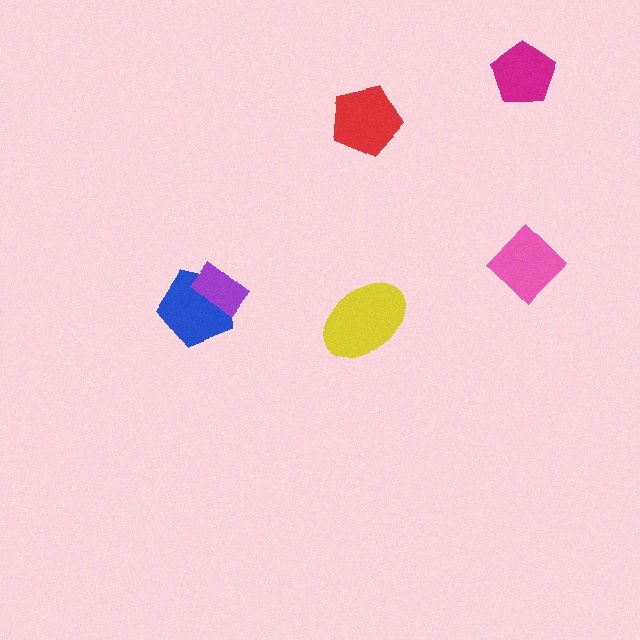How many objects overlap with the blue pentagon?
1 object overlaps with the blue pentagon.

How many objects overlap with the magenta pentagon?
0 objects overlap with the magenta pentagon.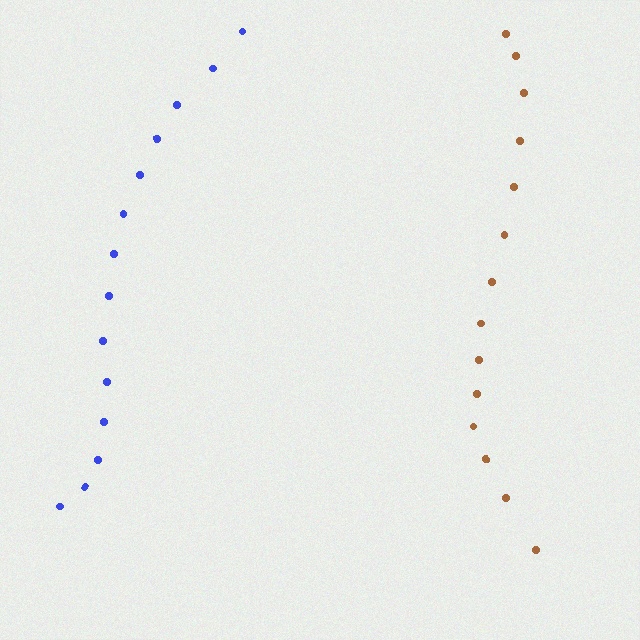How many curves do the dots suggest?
There are 2 distinct paths.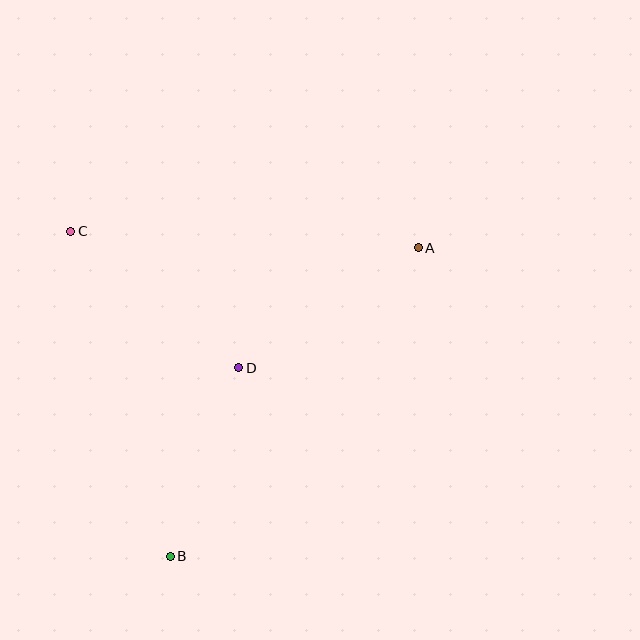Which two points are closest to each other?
Points B and D are closest to each other.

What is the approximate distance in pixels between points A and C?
The distance between A and C is approximately 348 pixels.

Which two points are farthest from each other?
Points A and B are farthest from each other.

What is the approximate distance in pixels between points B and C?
The distance between B and C is approximately 340 pixels.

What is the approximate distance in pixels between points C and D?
The distance between C and D is approximately 217 pixels.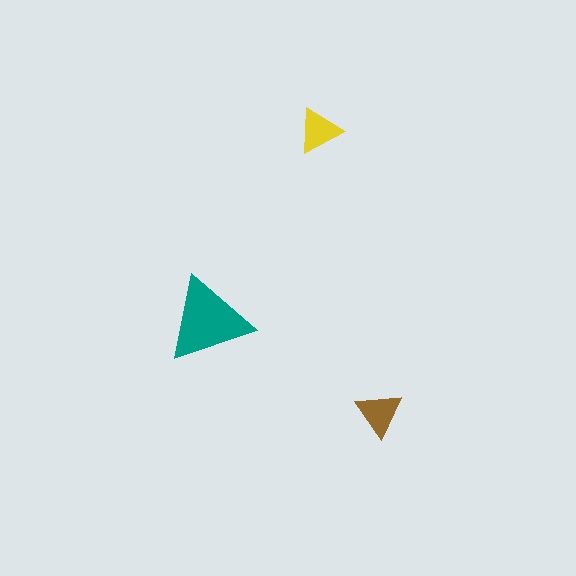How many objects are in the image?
There are 3 objects in the image.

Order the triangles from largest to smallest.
the teal one, the brown one, the yellow one.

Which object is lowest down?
The brown triangle is bottommost.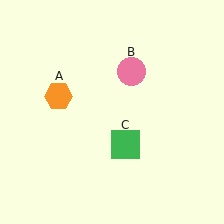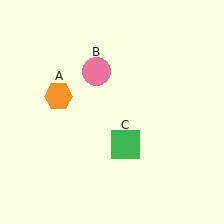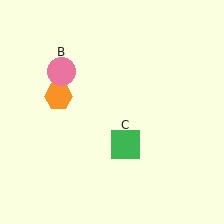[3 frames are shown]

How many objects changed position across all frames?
1 object changed position: pink circle (object B).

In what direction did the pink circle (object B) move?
The pink circle (object B) moved left.